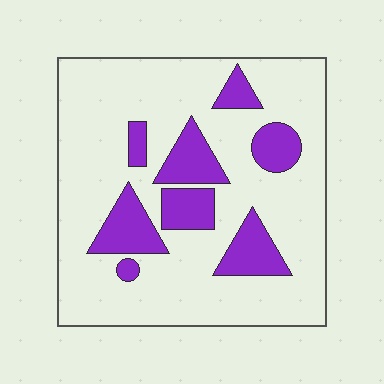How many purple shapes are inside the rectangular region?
8.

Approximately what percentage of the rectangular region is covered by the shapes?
Approximately 20%.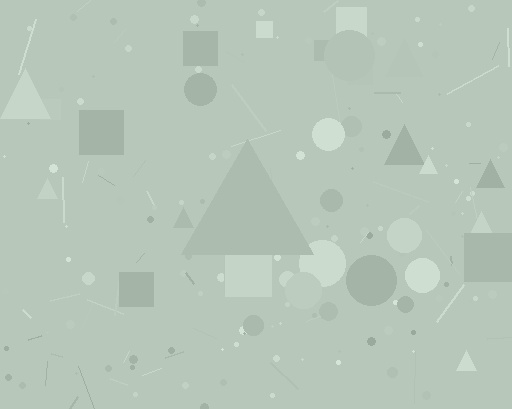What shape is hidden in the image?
A triangle is hidden in the image.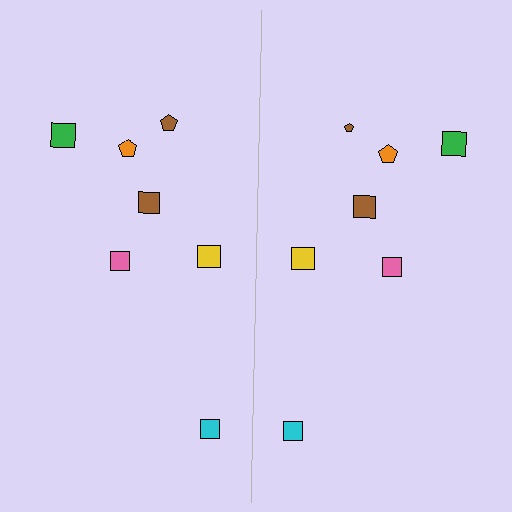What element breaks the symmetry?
The brown pentagon on the right side has a different size than its mirror counterpart.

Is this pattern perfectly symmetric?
No, the pattern is not perfectly symmetric. The brown pentagon on the right side has a different size than its mirror counterpart.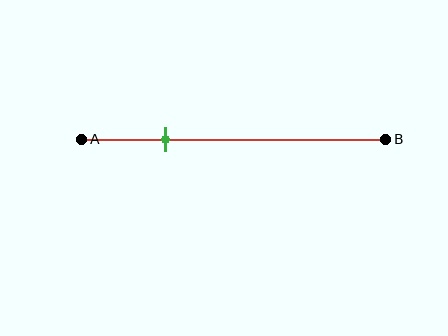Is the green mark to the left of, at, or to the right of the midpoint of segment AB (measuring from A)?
The green mark is to the left of the midpoint of segment AB.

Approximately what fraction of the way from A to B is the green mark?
The green mark is approximately 30% of the way from A to B.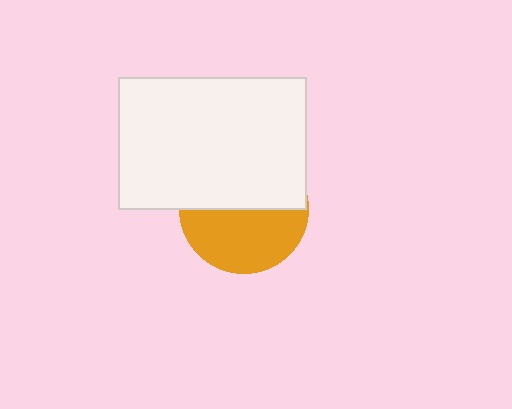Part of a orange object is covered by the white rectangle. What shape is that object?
It is a circle.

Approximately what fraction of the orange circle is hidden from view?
Roughly 50% of the orange circle is hidden behind the white rectangle.